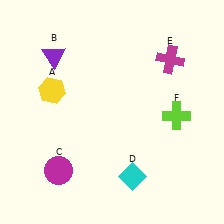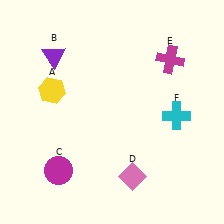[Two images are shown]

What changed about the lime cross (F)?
In Image 1, F is lime. In Image 2, it changed to cyan.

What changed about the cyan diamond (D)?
In Image 1, D is cyan. In Image 2, it changed to pink.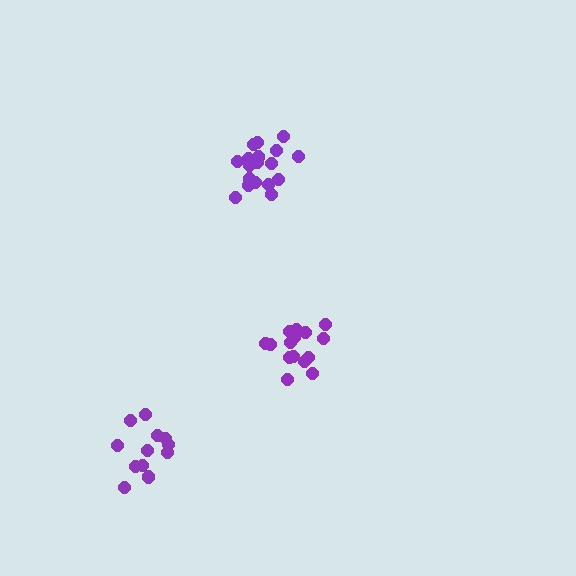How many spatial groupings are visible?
There are 3 spatial groupings.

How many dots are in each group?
Group 1: 16 dots, Group 2: 18 dots, Group 3: 12 dots (46 total).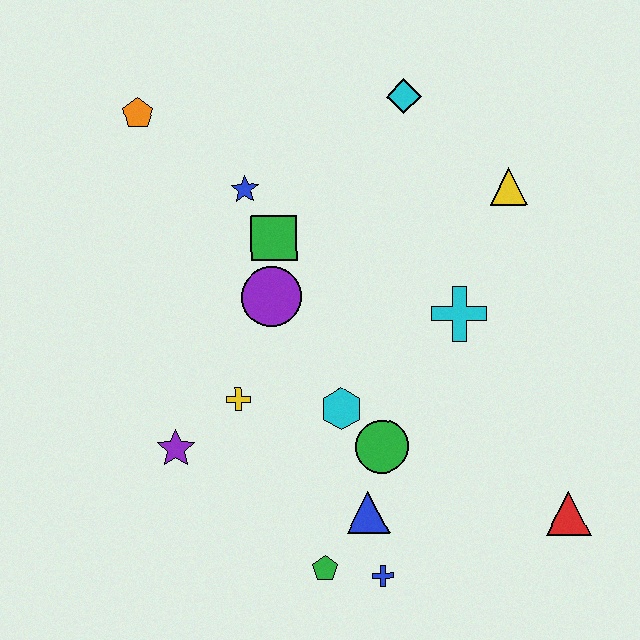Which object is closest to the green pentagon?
The blue cross is closest to the green pentagon.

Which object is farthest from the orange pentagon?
The red triangle is farthest from the orange pentagon.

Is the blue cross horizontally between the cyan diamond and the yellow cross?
Yes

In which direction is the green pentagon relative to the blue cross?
The green pentagon is to the left of the blue cross.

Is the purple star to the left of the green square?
Yes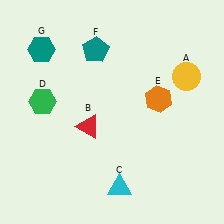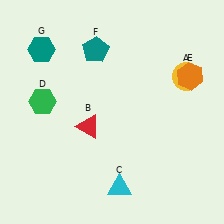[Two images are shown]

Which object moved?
The orange hexagon (E) moved right.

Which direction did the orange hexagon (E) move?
The orange hexagon (E) moved right.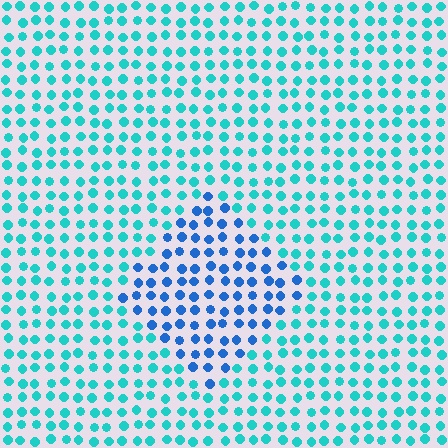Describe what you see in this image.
The image is filled with small cyan elements in a uniform arrangement. A diamond-shaped region is visible where the elements are tinted to a slightly different hue, forming a subtle color boundary.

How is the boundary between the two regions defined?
The boundary is defined purely by a slight shift in hue (about 37 degrees). Spacing, size, and orientation are identical on both sides.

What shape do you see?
I see a diamond.